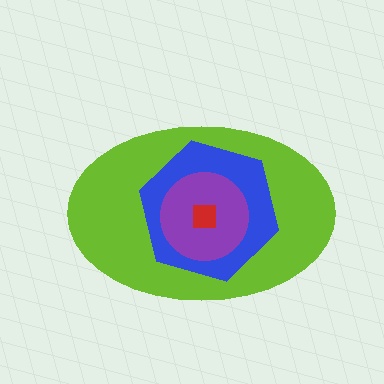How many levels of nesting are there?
4.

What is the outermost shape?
The lime ellipse.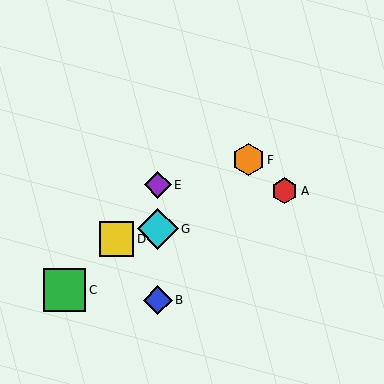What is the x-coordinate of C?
Object C is at x≈65.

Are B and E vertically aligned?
Yes, both are at x≈158.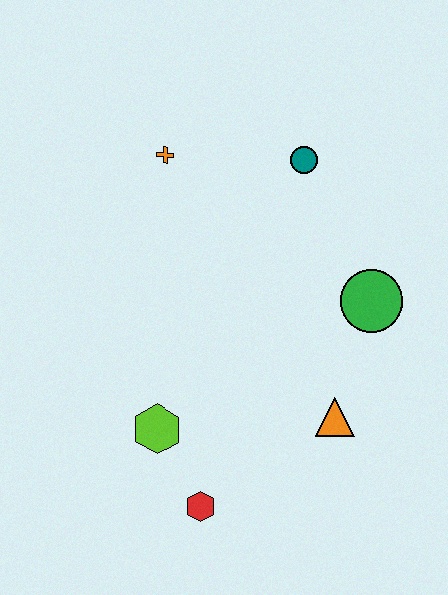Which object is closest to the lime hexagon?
The red hexagon is closest to the lime hexagon.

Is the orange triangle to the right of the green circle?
No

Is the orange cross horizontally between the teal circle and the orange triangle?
No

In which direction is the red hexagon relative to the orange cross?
The red hexagon is below the orange cross.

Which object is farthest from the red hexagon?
The teal circle is farthest from the red hexagon.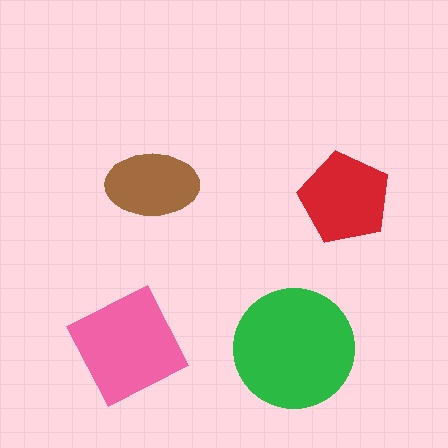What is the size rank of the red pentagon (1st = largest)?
3rd.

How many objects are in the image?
There are 4 objects in the image.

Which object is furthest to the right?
The red pentagon is rightmost.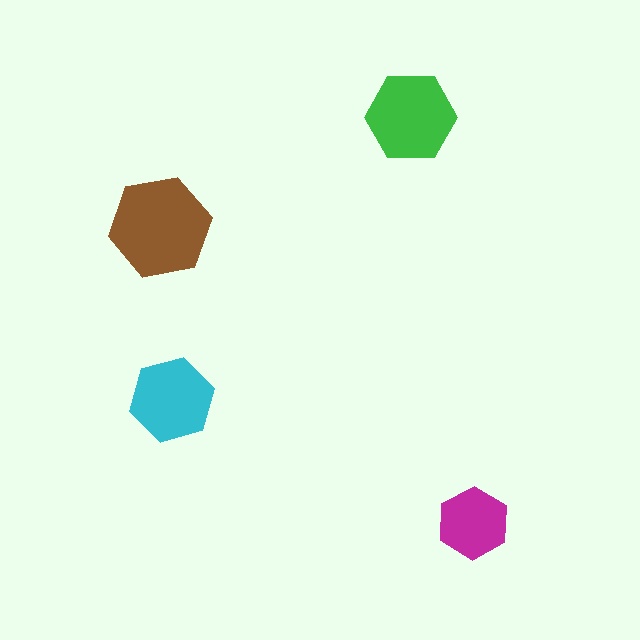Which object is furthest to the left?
The brown hexagon is leftmost.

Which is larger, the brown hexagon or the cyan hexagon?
The brown one.